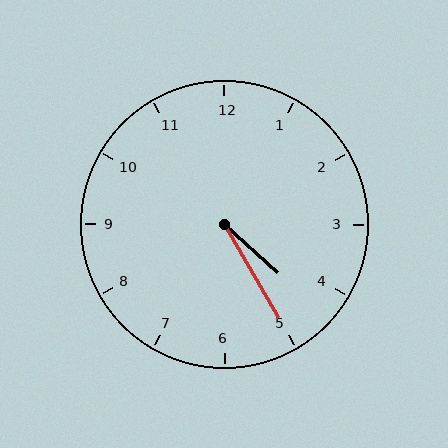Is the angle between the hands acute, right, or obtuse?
It is acute.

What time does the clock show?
4:25.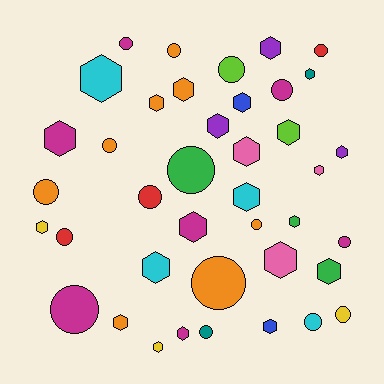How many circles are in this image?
There are 17 circles.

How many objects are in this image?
There are 40 objects.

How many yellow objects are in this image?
There are 3 yellow objects.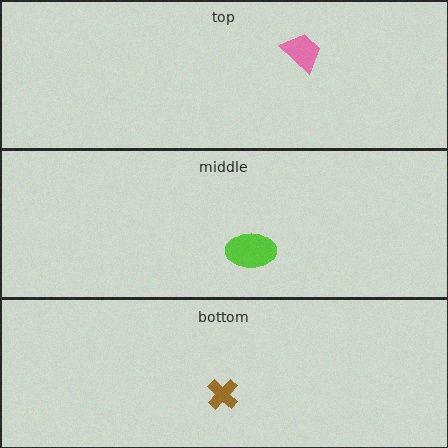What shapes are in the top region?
The pink trapezoid.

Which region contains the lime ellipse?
The middle region.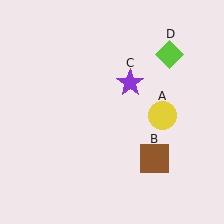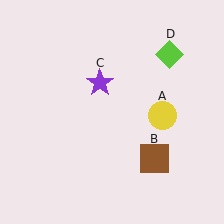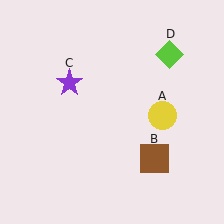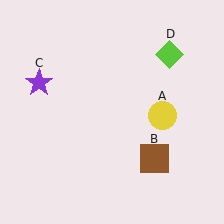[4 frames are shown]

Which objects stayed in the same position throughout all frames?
Yellow circle (object A) and brown square (object B) and lime diamond (object D) remained stationary.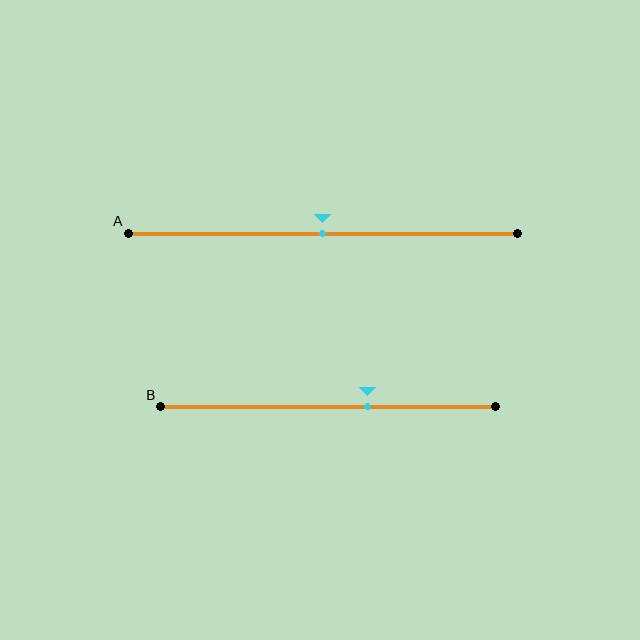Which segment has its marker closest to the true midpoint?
Segment A has its marker closest to the true midpoint.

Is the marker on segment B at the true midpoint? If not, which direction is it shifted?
No, the marker on segment B is shifted to the right by about 12% of the segment length.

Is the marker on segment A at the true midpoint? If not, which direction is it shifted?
Yes, the marker on segment A is at the true midpoint.